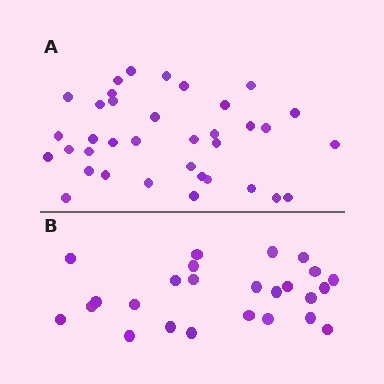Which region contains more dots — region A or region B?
Region A (the top region) has more dots.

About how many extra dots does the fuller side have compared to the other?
Region A has roughly 12 or so more dots than region B.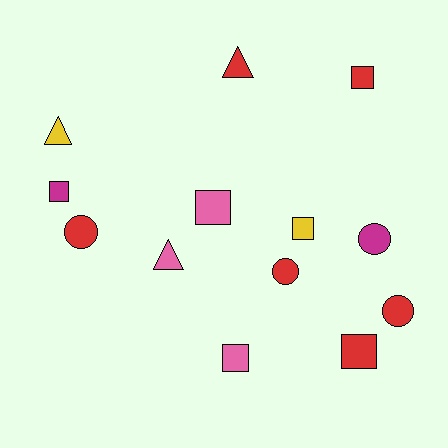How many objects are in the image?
There are 13 objects.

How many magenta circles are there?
There is 1 magenta circle.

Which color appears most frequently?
Red, with 6 objects.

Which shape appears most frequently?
Square, with 6 objects.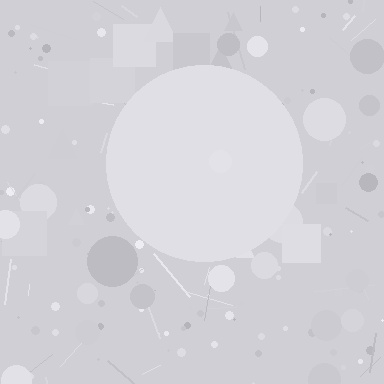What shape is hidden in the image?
A circle is hidden in the image.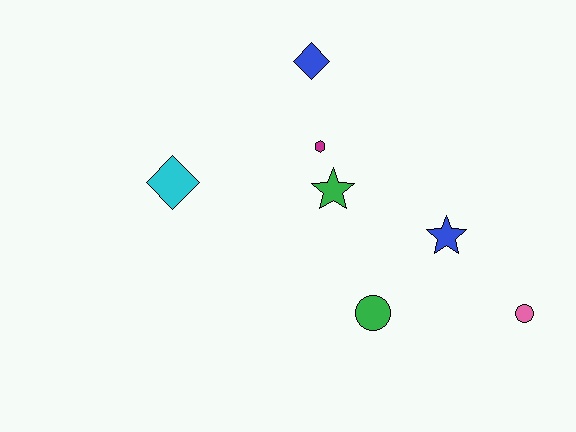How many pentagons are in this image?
There are no pentagons.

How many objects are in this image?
There are 7 objects.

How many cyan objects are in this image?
There is 1 cyan object.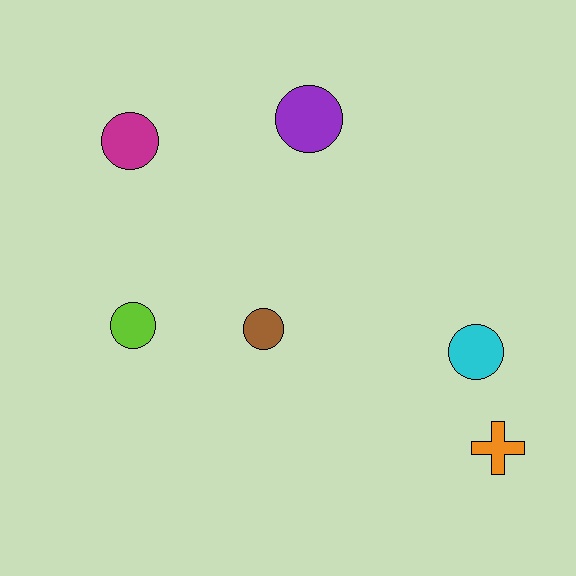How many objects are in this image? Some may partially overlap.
There are 6 objects.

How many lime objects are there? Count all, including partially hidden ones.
There is 1 lime object.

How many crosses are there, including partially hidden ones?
There is 1 cross.